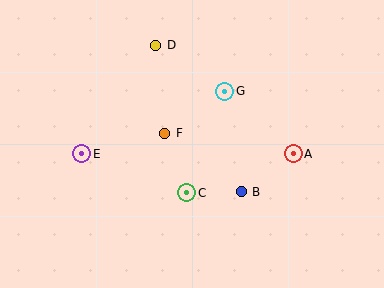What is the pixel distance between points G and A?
The distance between G and A is 93 pixels.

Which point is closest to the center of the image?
Point F at (165, 133) is closest to the center.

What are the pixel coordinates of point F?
Point F is at (165, 133).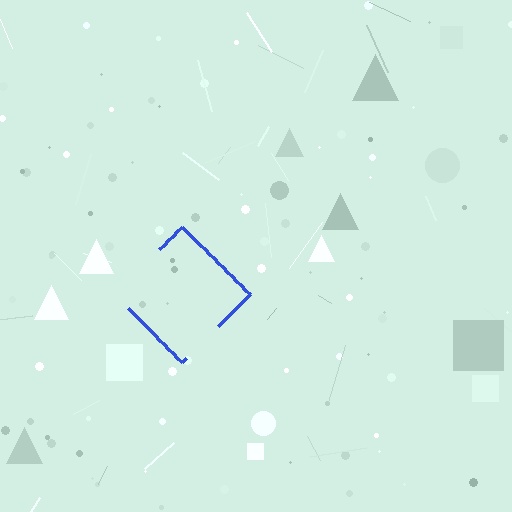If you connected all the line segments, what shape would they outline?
They would outline a diamond.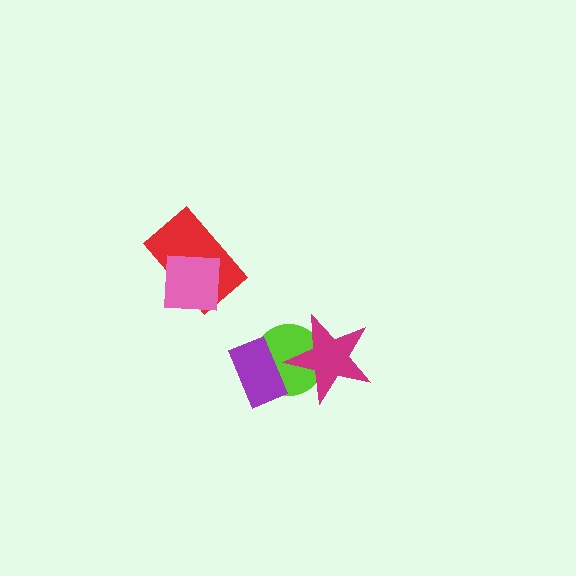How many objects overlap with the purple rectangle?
1 object overlaps with the purple rectangle.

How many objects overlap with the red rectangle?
1 object overlaps with the red rectangle.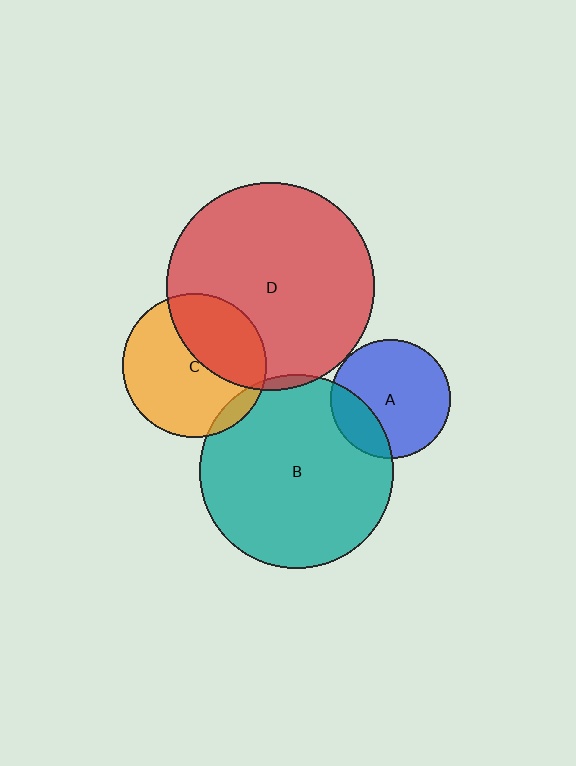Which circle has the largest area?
Circle D (red).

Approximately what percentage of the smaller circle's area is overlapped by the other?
Approximately 35%.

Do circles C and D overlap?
Yes.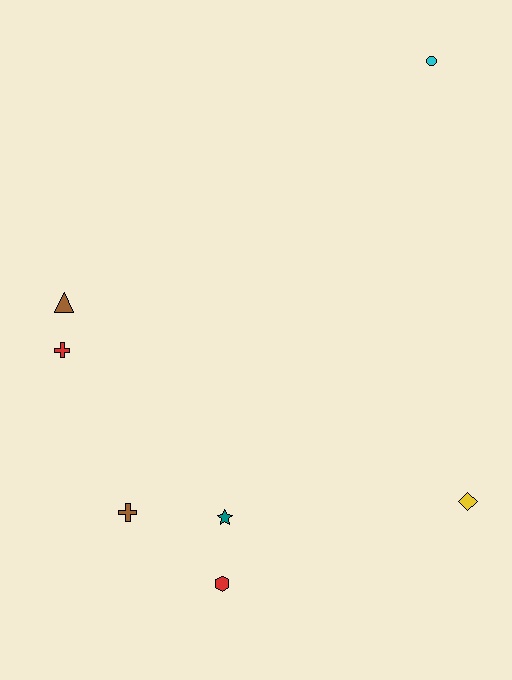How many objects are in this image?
There are 7 objects.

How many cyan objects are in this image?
There is 1 cyan object.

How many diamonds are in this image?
There is 1 diamond.